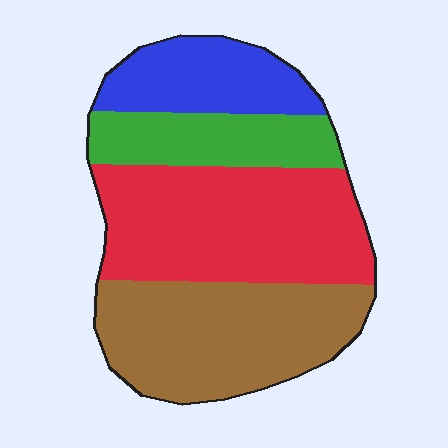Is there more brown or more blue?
Brown.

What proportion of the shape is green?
Green covers around 15% of the shape.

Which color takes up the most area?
Red, at roughly 35%.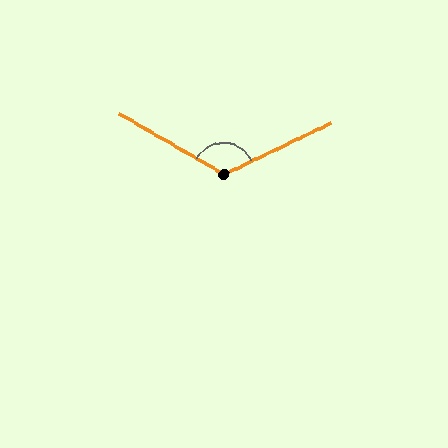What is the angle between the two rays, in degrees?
Approximately 125 degrees.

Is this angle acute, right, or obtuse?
It is obtuse.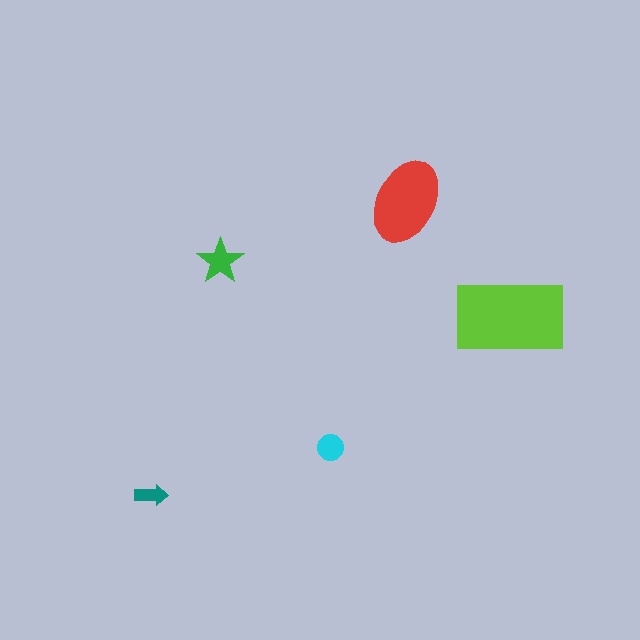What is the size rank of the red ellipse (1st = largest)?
2nd.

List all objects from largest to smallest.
The lime rectangle, the red ellipse, the green star, the cyan circle, the teal arrow.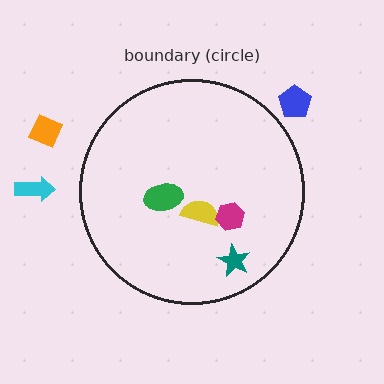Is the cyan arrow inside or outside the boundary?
Outside.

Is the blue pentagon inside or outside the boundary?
Outside.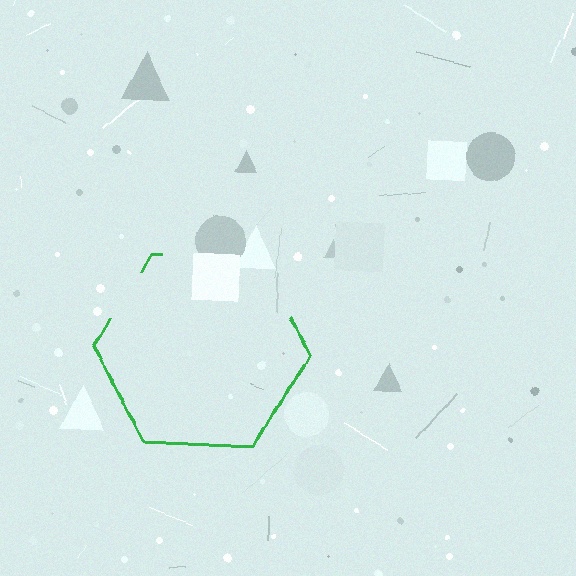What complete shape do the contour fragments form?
The contour fragments form a hexagon.